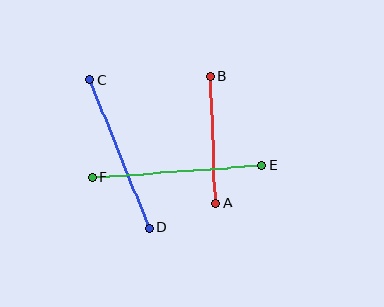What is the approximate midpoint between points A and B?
The midpoint is at approximately (213, 139) pixels.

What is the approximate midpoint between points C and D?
The midpoint is at approximately (120, 154) pixels.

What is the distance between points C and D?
The distance is approximately 160 pixels.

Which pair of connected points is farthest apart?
Points E and F are farthest apart.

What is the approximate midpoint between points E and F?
The midpoint is at approximately (177, 171) pixels.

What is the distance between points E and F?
The distance is approximately 170 pixels.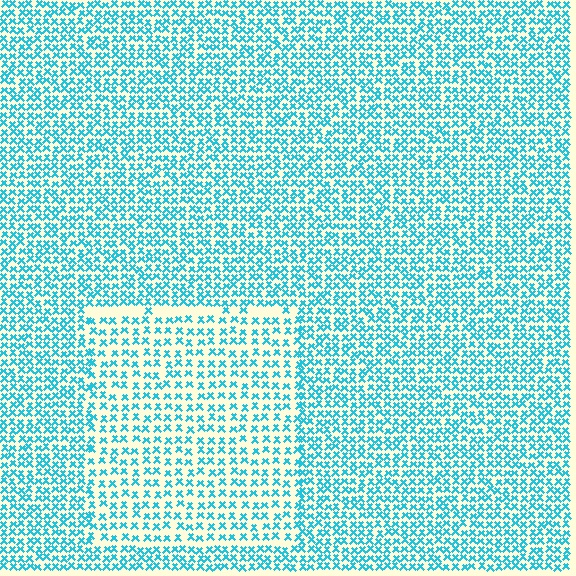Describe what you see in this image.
The image contains small cyan elements arranged at two different densities. A rectangle-shaped region is visible where the elements are less densely packed than the surrounding area.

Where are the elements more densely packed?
The elements are more densely packed outside the rectangle boundary.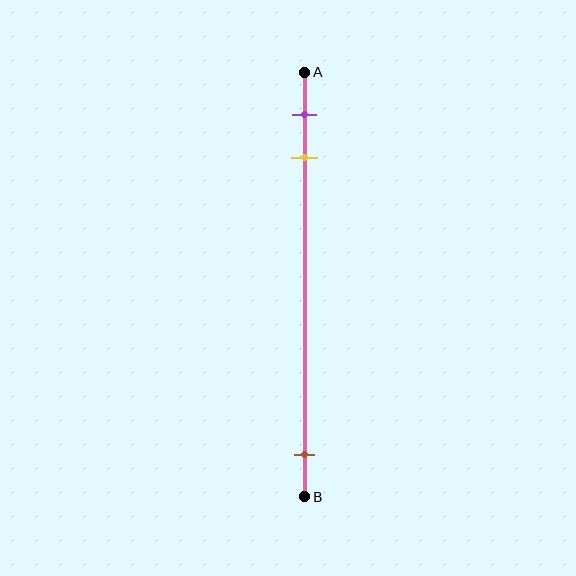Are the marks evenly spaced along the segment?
No, the marks are not evenly spaced.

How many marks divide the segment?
There are 3 marks dividing the segment.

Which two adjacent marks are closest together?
The purple and yellow marks are the closest adjacent pair.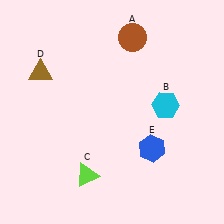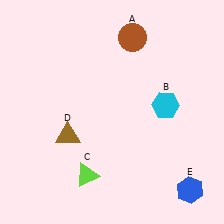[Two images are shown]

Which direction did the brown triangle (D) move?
The brown triangle (D) moved down.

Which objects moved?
The objects that moved are: the brown triangle (D), the blue hexagon (E).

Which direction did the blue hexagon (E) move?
The blue hexagon (E) moved down.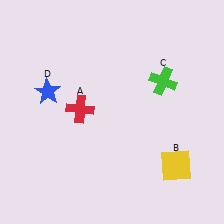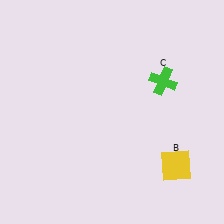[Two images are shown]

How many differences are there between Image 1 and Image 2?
There are 2 differences between the two images.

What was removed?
The blue star (D), the red cross (A) were removed in Image 2.